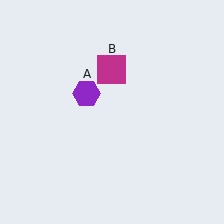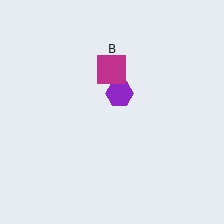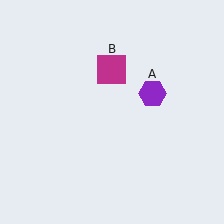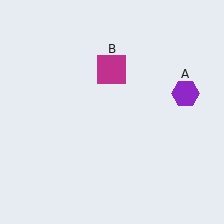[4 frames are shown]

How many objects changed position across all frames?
1 object changed position: purple hexagon (object A).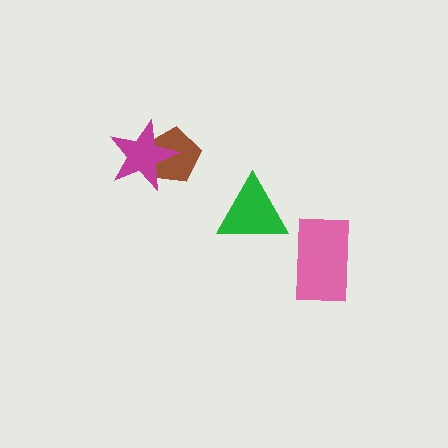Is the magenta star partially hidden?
No, no other shape covers it.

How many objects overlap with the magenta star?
1 object overlaps with the magenta star.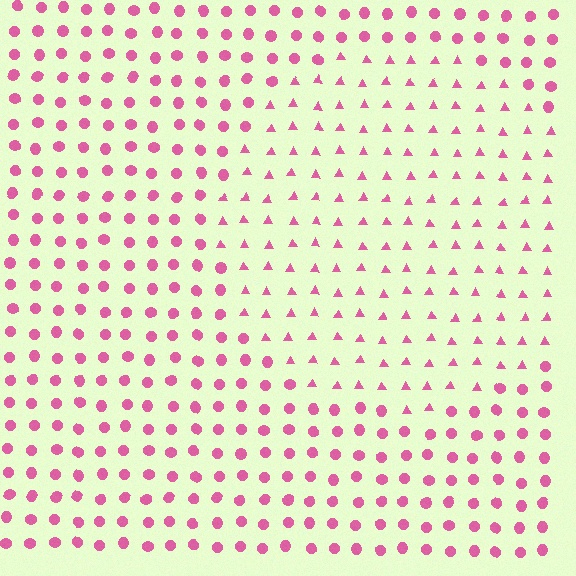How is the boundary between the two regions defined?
The boundary is defined by a change in element shape: triangles inside vs. circles outside. All elements share the same color and spacing.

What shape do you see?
I see a circle.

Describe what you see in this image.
The image is filled with small pink elements arranged in a uniform grid. A circle-shaped region contains triangles, while the surrounding area contains circles. The boundary is defined purely by the change in element shape.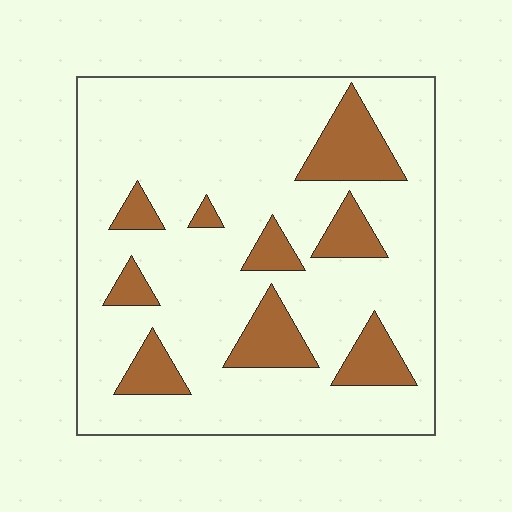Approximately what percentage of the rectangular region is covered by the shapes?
Approximately 20%.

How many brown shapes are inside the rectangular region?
9.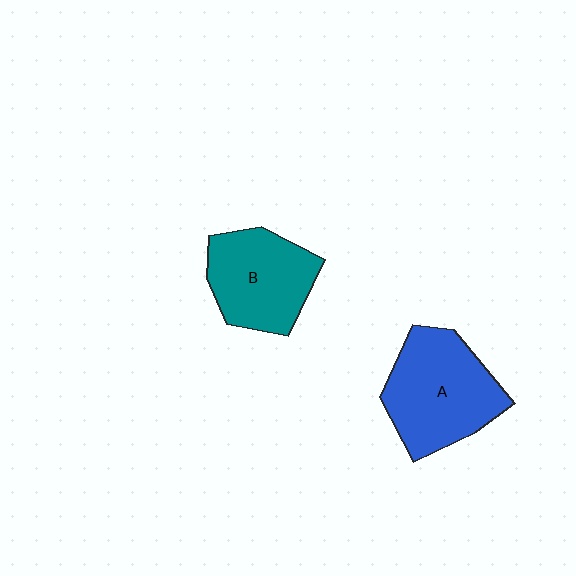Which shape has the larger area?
Shape A (blue).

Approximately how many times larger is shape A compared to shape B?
Approximately 1.2 times.